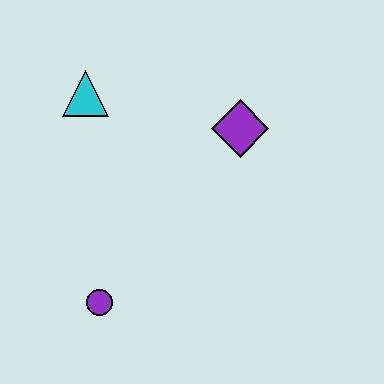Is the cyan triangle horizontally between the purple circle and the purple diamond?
No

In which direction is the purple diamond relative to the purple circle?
The purple diamond is above the purple circle.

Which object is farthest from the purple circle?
The purple diamond is farthest from the purple circle.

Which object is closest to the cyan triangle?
The purple diamond is closest to the cyan triangle.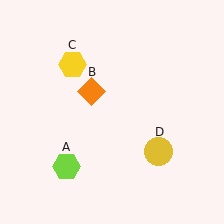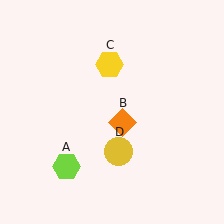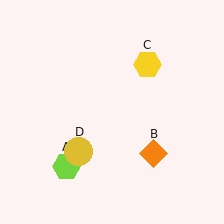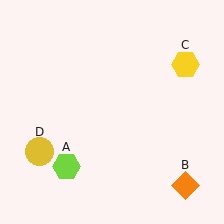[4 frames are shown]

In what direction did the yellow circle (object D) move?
The yellow circle (object D) moved left.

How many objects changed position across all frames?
3 objects changed position: orange diamond (object B), yellow hexagon (object C), yellow circle (object D).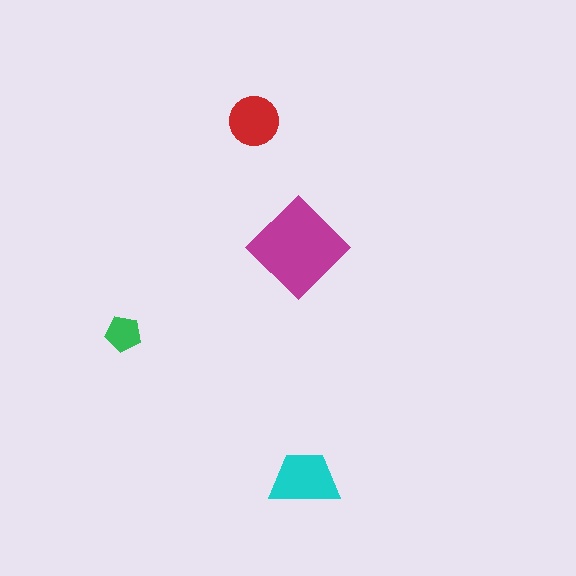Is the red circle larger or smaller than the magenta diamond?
Smaller.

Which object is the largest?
The magenta diamond.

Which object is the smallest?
The green pentagon.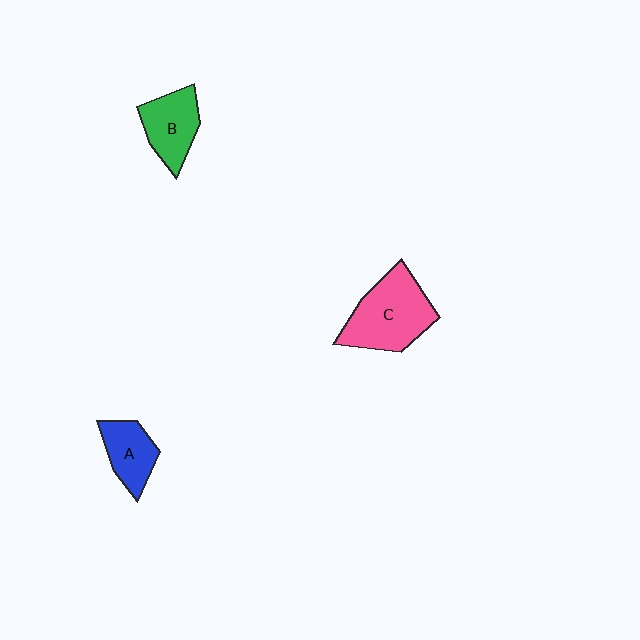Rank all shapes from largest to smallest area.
From largest to smallest: C (pink), B (green), A (blue).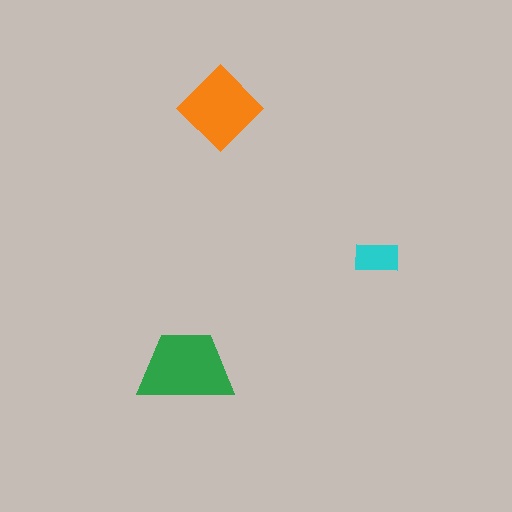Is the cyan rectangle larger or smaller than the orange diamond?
Smaller.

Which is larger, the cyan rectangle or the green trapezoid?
The green trapezoid.